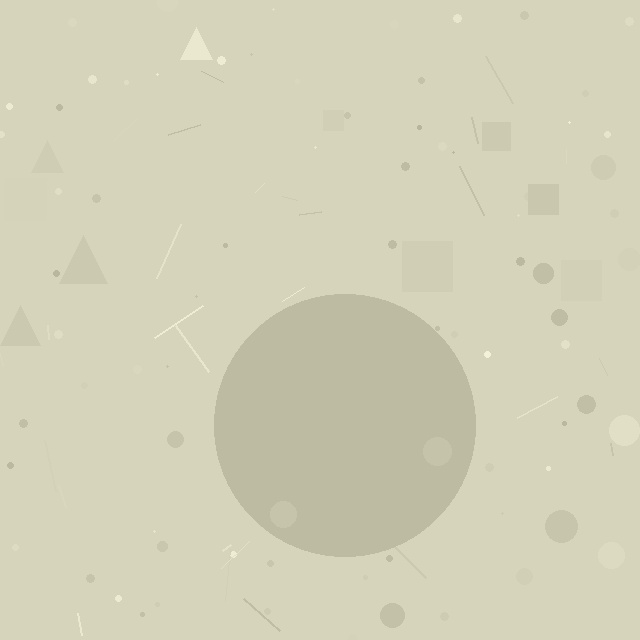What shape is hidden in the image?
A circle is hidden in the image.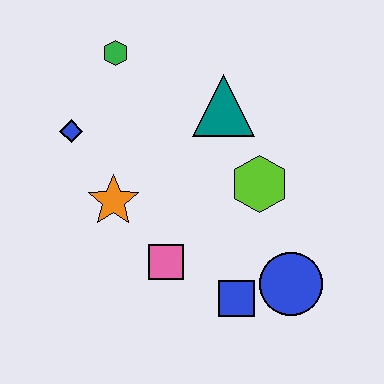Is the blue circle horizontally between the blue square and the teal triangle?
No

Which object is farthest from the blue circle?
The green hexagon is farthest from the blue circle.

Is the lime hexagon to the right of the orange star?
Yes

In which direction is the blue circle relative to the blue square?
The blue circle is to the right of the blue square.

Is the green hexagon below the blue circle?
No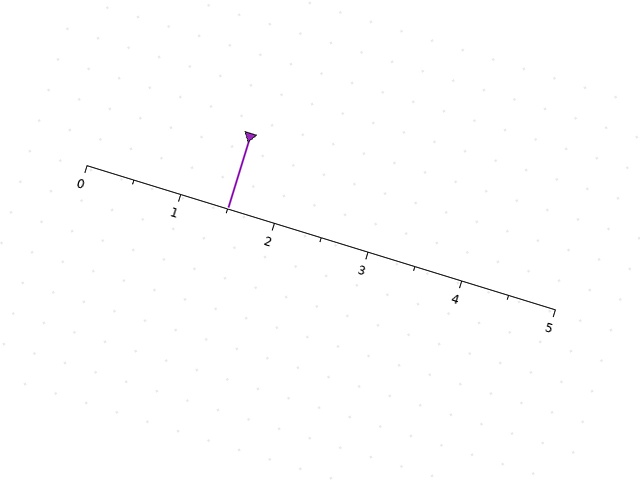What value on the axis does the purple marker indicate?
The marker indicates approximately 1.5.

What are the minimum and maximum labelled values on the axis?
The axis runs from 0 to 5.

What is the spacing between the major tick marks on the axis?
The major ticks are spaced 1 apart.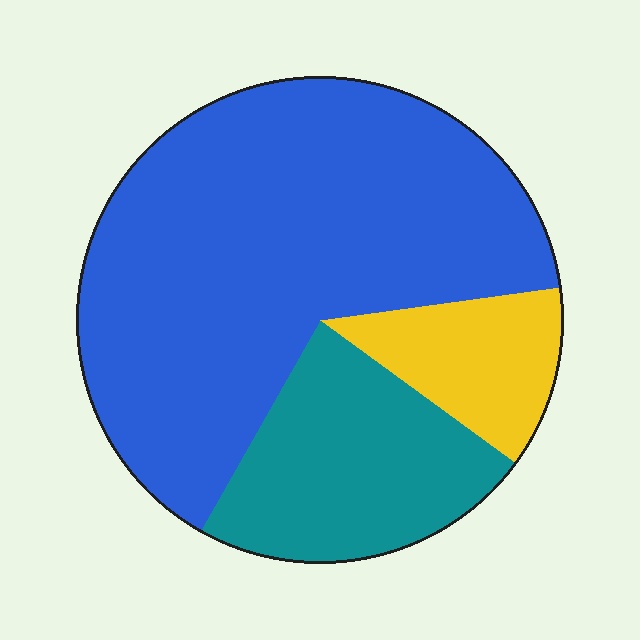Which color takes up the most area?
Blue, at roughly 65%.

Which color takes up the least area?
Yellow, at roughly 10%.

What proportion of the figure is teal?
Teal takes up about one quarter (1/4) of the figure.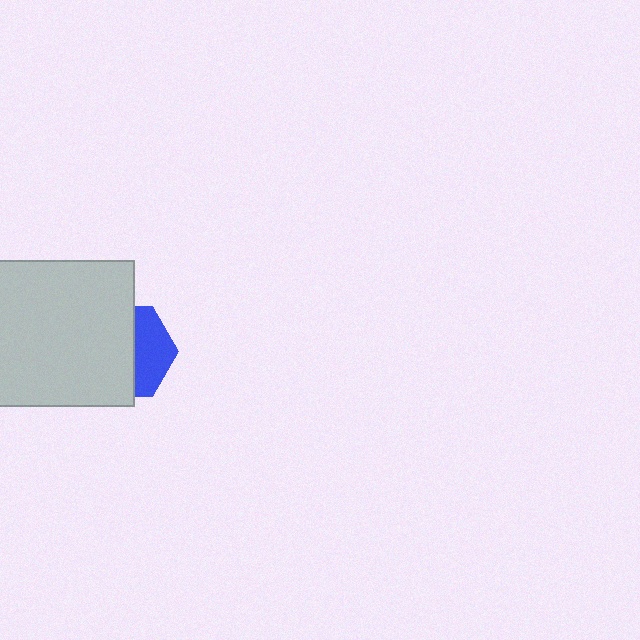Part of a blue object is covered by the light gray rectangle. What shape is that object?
It is a hexagon.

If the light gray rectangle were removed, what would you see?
You would see the complete blue hexagon.